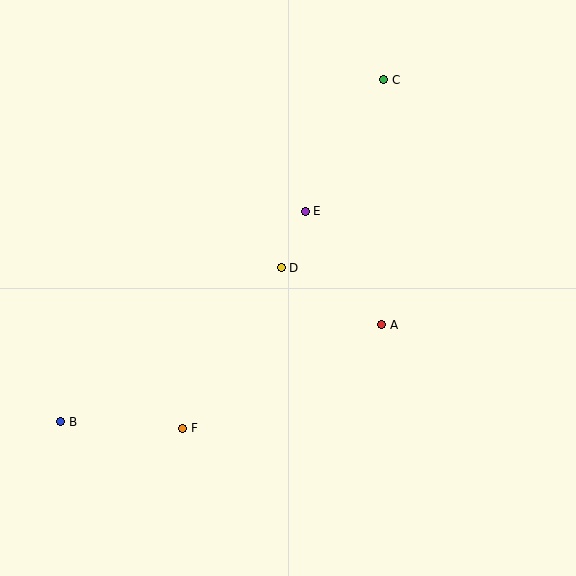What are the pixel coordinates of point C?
Point C is at (384, 80).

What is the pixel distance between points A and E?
The distance between A and E is 137 pixels.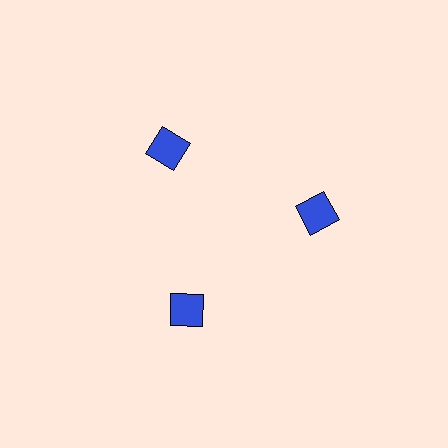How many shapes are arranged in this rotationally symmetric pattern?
There are 3 shapes, arranged in 3 groups of 1.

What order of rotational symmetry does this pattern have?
This pattern has 3-fold rotational symmetry.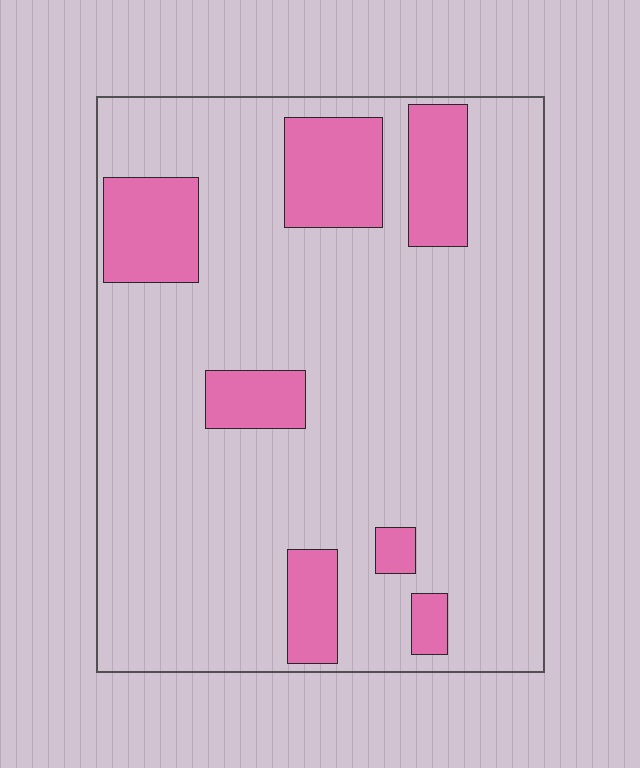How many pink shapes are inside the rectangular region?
7.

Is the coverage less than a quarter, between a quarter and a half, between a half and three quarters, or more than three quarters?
Less than a quarter.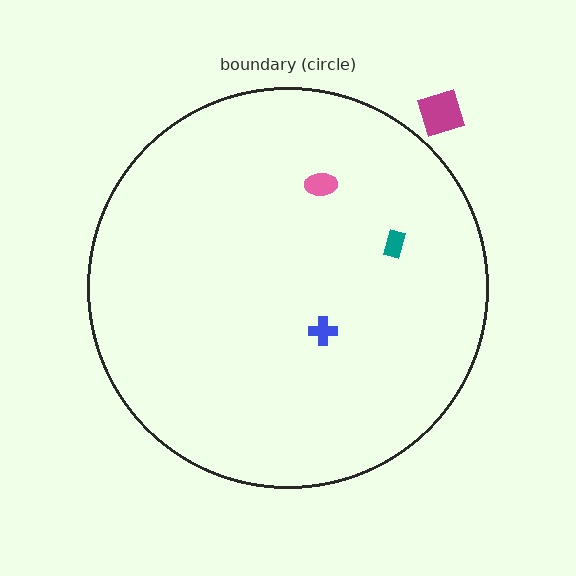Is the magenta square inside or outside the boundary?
Outside.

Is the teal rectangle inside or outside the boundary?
Inside.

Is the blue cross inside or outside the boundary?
Inside.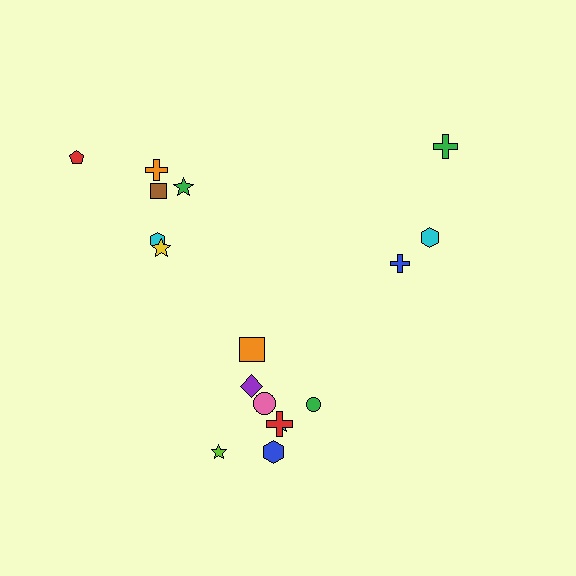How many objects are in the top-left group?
There are 6 objects.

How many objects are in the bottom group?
There are 8 objects.